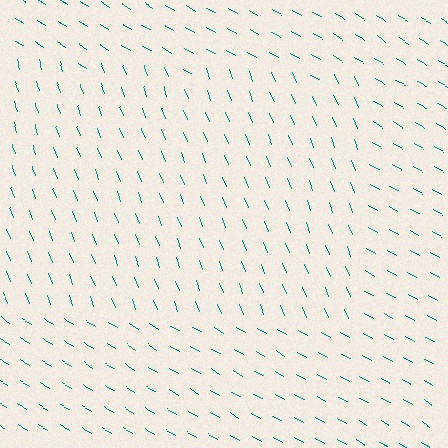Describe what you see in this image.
The image is filled with small teal line segments. A rectangle region in the image has lines oriented differently from the surrounding lines, creating a visible texture boundary.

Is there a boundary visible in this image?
Yes, there is a texture boundary formed by a change in line orientation.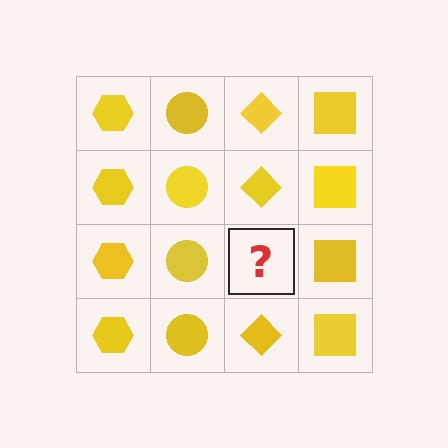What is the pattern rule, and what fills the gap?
The rule is that each column has a consistent shape. The gap should be filled with a yellow diamond.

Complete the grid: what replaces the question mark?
The question mark should be replaced with a yellow diamond.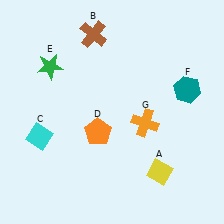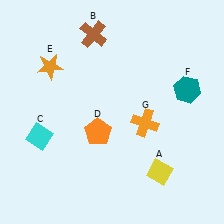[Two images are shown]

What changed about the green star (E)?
In Image 1, E is green. In Image 2, it changed to orange.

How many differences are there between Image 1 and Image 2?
There is 1 difference between the two images.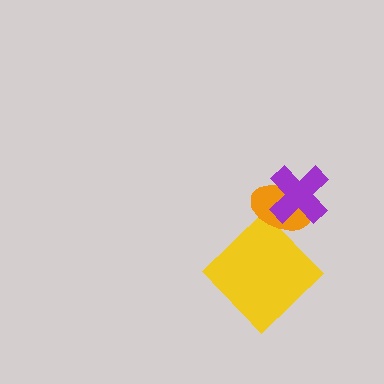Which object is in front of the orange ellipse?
The purple cross is in front of the orange ellipse.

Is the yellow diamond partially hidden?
No, no other shape covers it.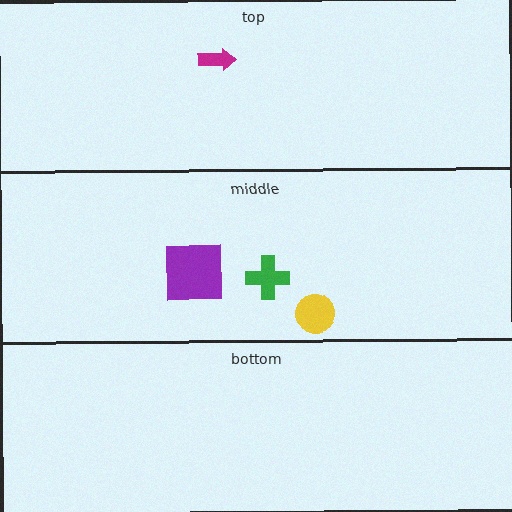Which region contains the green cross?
The middle region.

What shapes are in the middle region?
The purple square, the green cross, the yellow circle.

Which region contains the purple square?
The middle region.